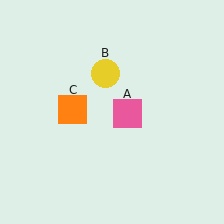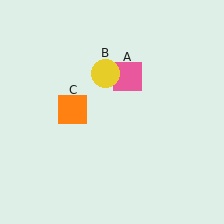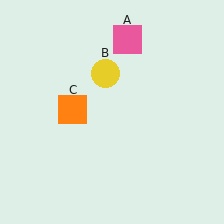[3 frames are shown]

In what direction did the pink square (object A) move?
The pink square (object A) moved up.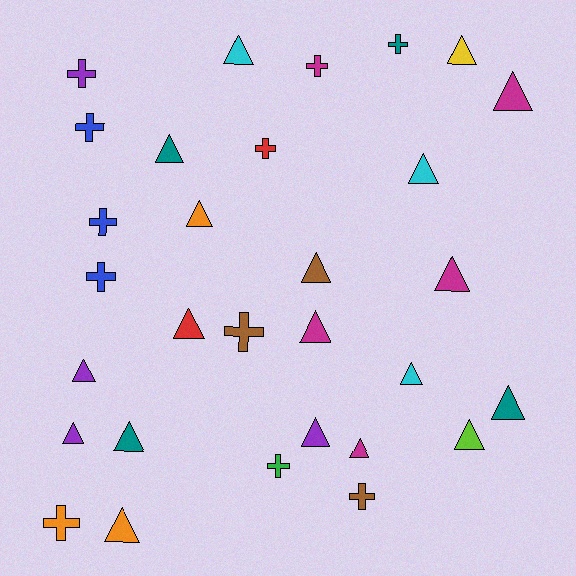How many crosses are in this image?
There are 11 crosses.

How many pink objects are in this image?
There are no pink objects.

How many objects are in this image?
There are 30 objects.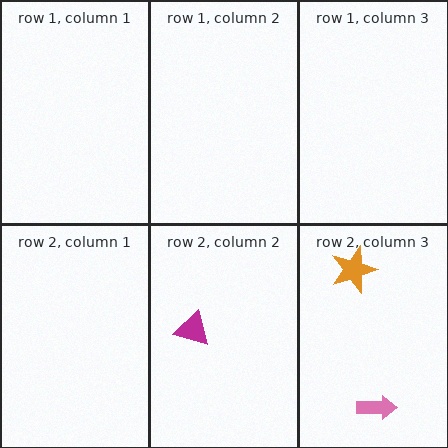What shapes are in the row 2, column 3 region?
The pink arrow, the orange star.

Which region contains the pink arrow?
The row 2, column 3 region.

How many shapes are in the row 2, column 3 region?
2.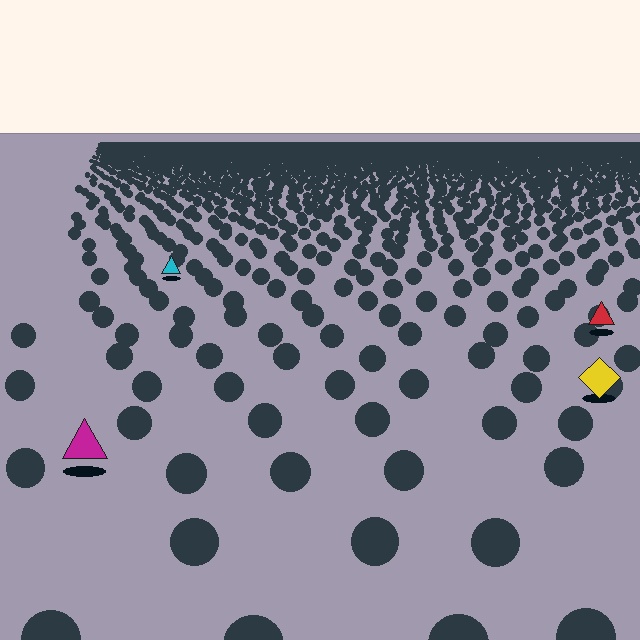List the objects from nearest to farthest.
From nearest to farthest: the magenta triangle, the yellow diamond, the red triangle, the cyan triangle.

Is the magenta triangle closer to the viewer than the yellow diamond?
Yes. The magenta triangle is closer — you can tell from the texture gradient: the ground texture is coarser near it.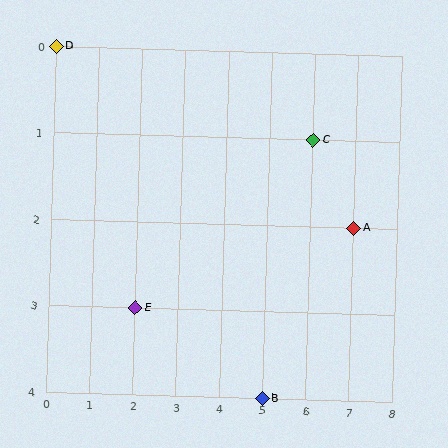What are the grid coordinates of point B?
Point B is at grid coordinates (5, 4).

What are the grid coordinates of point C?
Point C is at grid coordinates (6, 1).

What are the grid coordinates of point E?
Point E is at grid coordinates (2, 3).